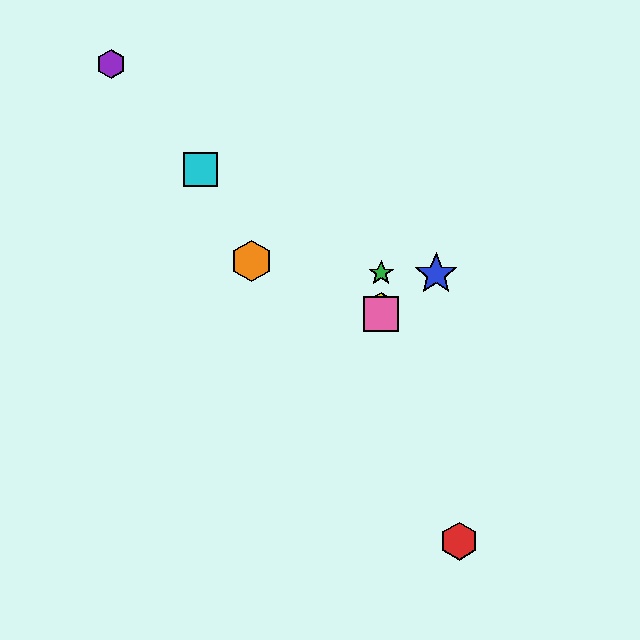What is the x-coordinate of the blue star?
The blue star is at x≈436.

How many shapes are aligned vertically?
3 shapes (the green star, the yellow hexagon, the pink square) are aligned vertically.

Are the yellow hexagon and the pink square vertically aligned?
Yes, both are at x≈381.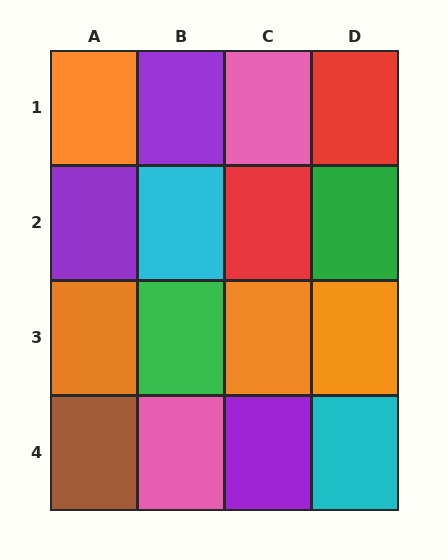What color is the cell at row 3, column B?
Green.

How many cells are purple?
3 cells are purple.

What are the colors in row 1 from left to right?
Orange, purple, pink, red.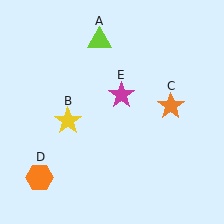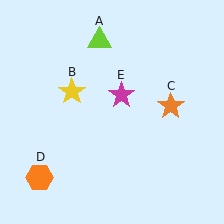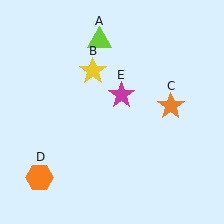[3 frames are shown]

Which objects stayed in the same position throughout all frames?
Lime triangle (object A) and orange star (object C) and orange hexagon (object D) and magenta star (object E) remained stationary.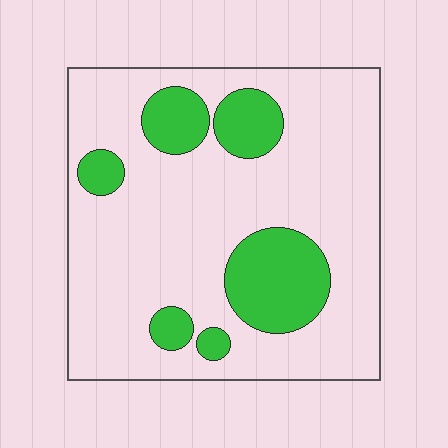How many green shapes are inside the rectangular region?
6.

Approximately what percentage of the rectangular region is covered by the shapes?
Approximately 20%.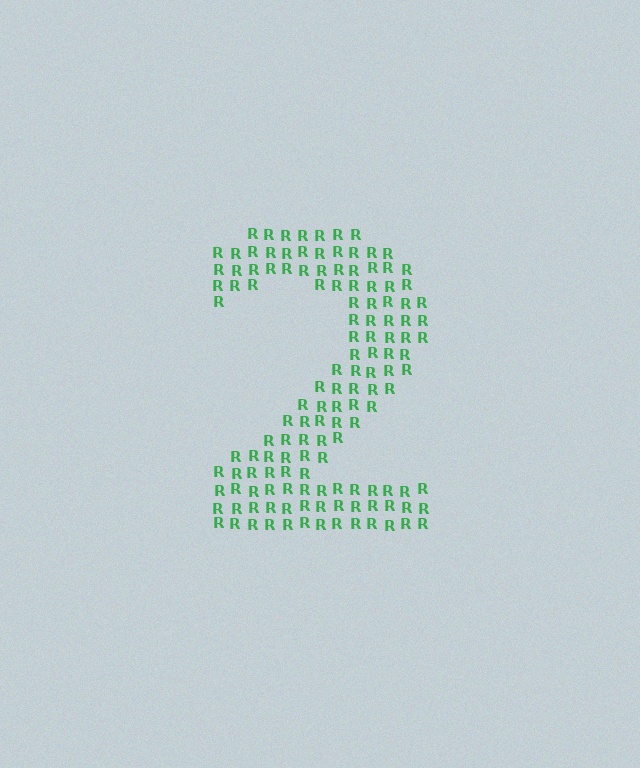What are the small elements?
The small elements are letter R's.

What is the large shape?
The large shape is the digit 2.